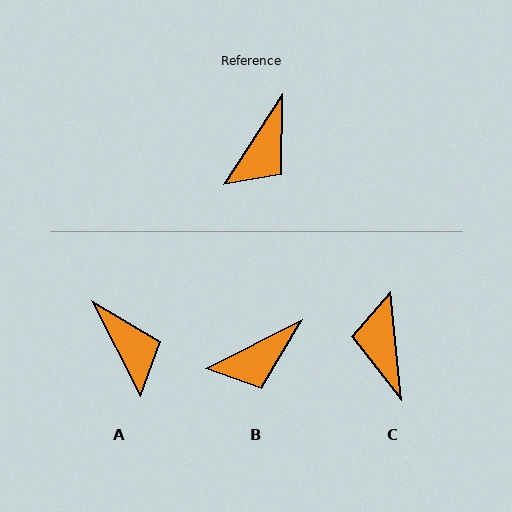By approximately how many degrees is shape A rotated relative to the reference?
Approximately 61 degrees counter-clockwise.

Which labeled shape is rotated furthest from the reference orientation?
C, about 141 degrees away.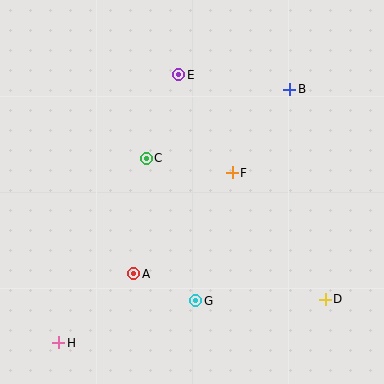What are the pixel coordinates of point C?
Point C is at (146, 158).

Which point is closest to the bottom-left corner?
Point H is closest to the bottom-left corner.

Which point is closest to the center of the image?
Point F at (232, 173) is closest to the center.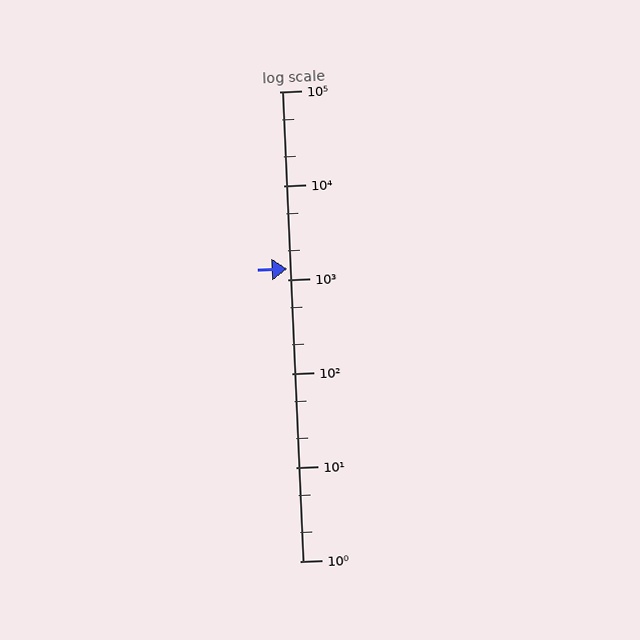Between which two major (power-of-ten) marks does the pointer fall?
The pointer is between 1000 and 10000.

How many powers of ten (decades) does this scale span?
The scale spans 5 decades, from 1 to 100000.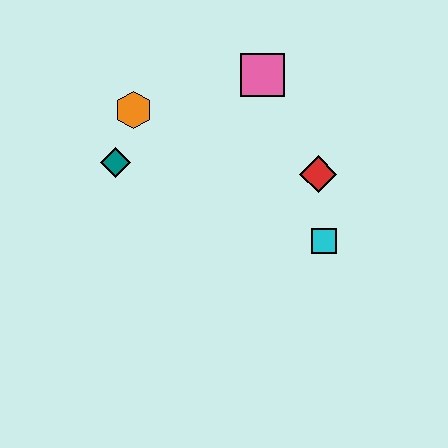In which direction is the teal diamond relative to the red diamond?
The teal diamond is to the left of the red diamond.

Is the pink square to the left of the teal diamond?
No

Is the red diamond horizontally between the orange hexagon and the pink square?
No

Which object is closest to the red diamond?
The cyan square is closest to the red diamond.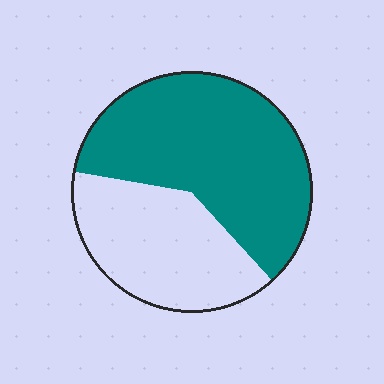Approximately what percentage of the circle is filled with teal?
Approximately 60%.